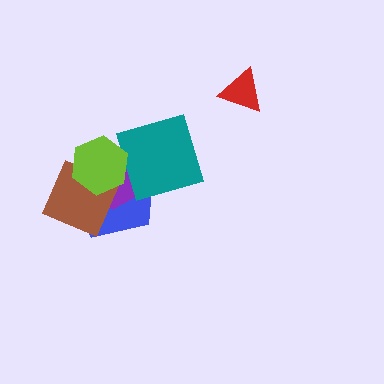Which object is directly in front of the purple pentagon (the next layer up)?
The brown diamond is directly in front of the purple pentagon.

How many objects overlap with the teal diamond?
3 objects overlap with the teal diamond.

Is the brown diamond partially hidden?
Yes, it is partially covered by another shape.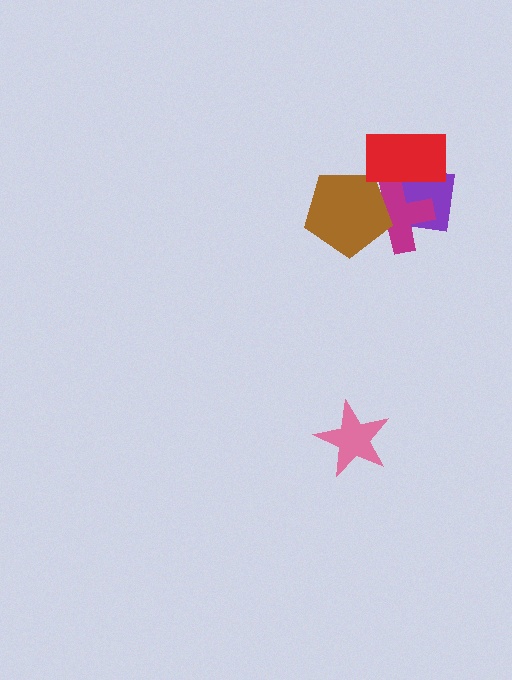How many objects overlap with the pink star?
0 objects overlap with the pink star.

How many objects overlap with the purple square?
3 objects overlap with the purple square.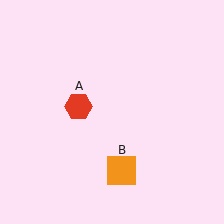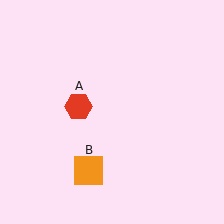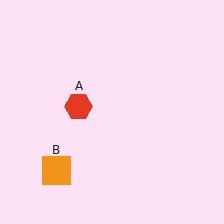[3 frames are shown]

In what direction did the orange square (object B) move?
The orange square (object B) moved left.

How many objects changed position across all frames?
1 object changed position: orange square (object B).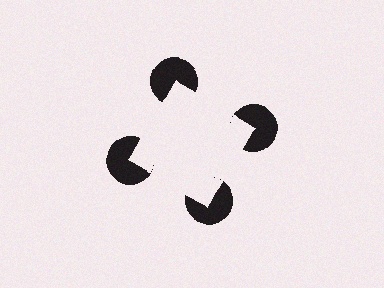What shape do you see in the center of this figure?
An illusory square — its edges are inferred from the aligned wedge cuts in the pac-man discs, not physically drawn.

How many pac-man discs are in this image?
There are 4 — one at each vertex of the illusory square.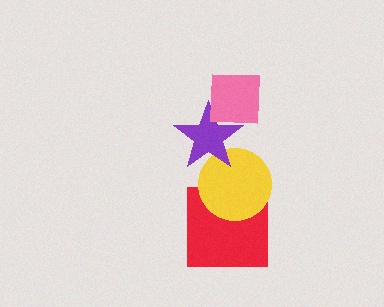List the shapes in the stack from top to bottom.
From top to bottom: the pink square, the purple star, the yellow circle, the red square.